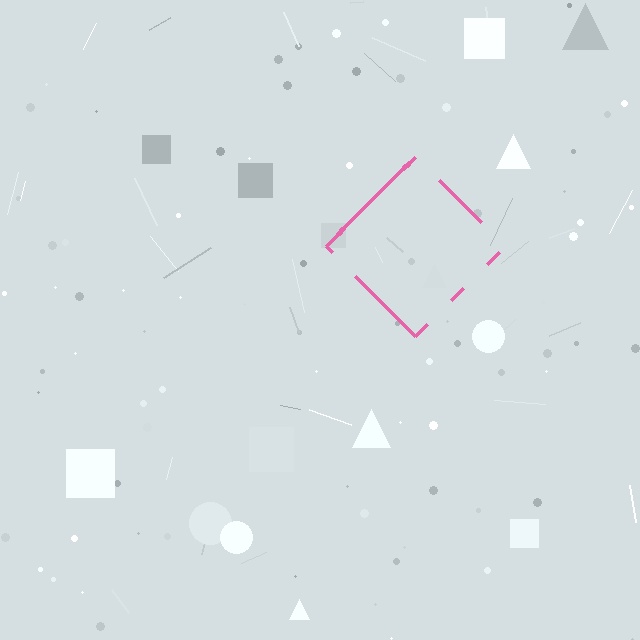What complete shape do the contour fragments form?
The contour fragments form a diamond.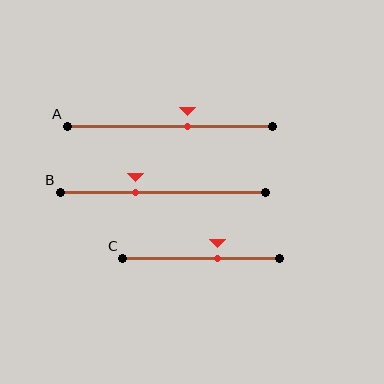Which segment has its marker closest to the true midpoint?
Segment A has its marker closest to the true midpoint.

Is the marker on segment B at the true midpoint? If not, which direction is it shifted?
No, the marker on segment B is shifted to the left by about 14% of the segment length.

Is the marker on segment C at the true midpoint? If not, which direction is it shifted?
No, the marker on segment C is shifted to the right by about 10% of the segment length.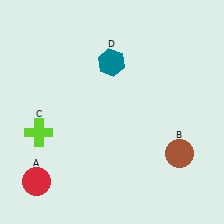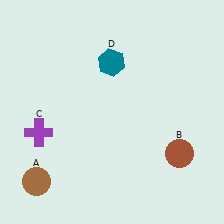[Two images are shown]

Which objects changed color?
A changed from red to brown. C changed from lime to purple.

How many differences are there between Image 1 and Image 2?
There are 2 differences between the two images.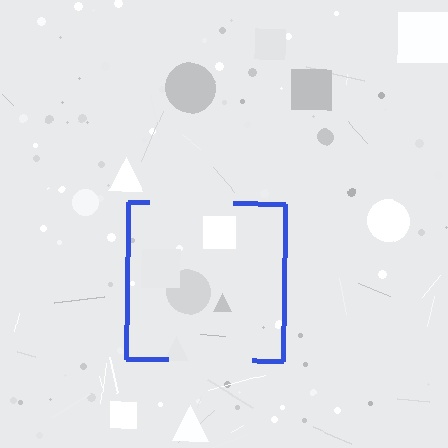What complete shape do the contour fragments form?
The contour fragments form a square.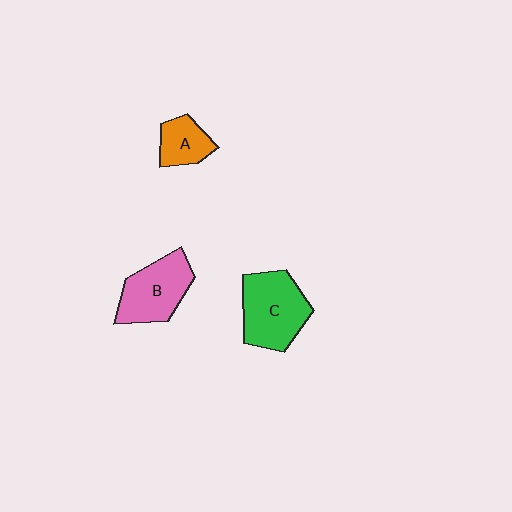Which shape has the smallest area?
Shape A (orange).